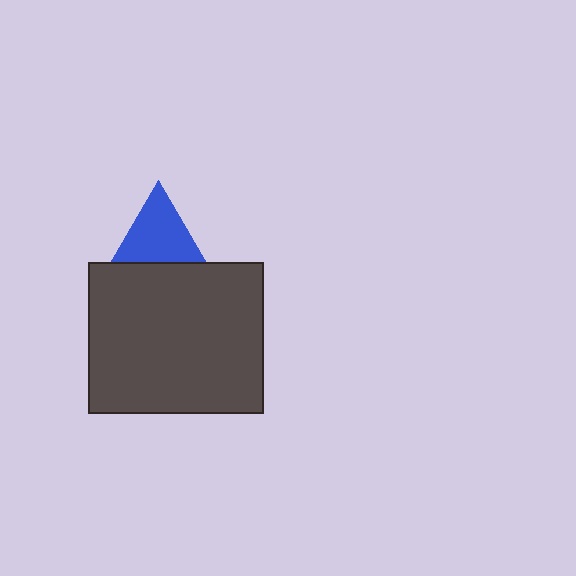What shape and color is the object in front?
The object in front is a dark gray rectangle.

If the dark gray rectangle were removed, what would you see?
You would see the complete blue triangle.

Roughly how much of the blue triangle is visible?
About half of it is visible (roughly 53%).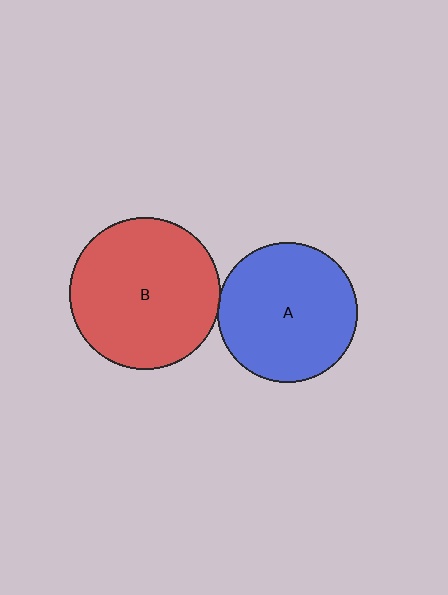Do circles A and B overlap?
Yes.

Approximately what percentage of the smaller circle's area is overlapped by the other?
Approximately 5%.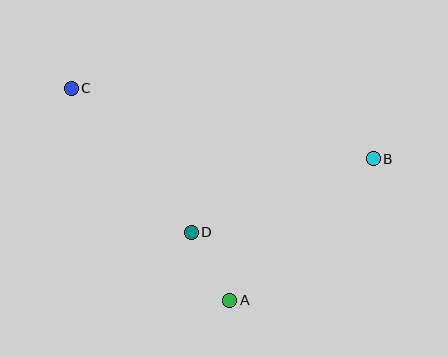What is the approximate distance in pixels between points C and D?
The distance between C and D is approximately 187 pixels.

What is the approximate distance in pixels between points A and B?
The distance between A and B is approximately 201 pixels.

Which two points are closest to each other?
Points A and D are closest to each other.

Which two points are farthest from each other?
Points B and C are farthest from each other.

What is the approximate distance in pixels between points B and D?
The distance between B and D is approximately 196 pixels.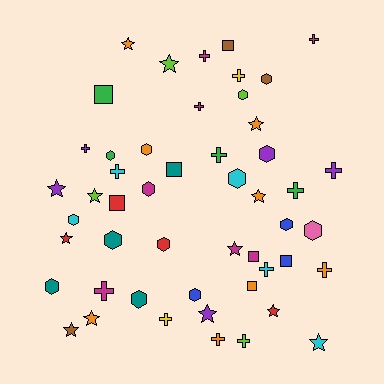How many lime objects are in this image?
There are 4 lime objects.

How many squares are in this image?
There are 7 squares.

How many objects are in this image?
There are 50 objects.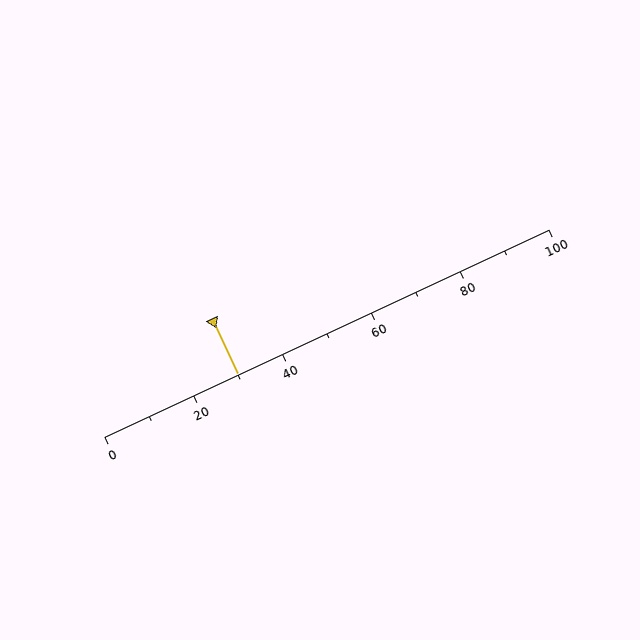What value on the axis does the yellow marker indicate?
The marker indicates approximately 30.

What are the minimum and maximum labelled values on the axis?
The axis runs from 0 to 100.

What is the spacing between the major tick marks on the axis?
The major ticks are spaced 20 apart.